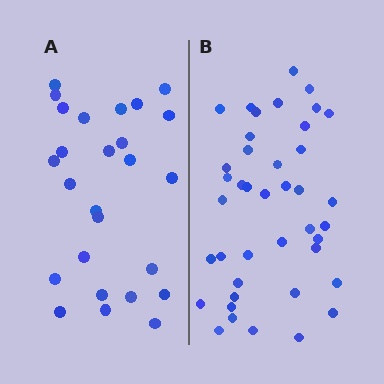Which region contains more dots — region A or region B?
Region B (the right region) has more dots.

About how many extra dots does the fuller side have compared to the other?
Region B has approximately 15 more dots than region A.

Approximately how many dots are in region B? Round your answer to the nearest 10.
About 40 dots. (The exact count is 41, which rounds to 40.)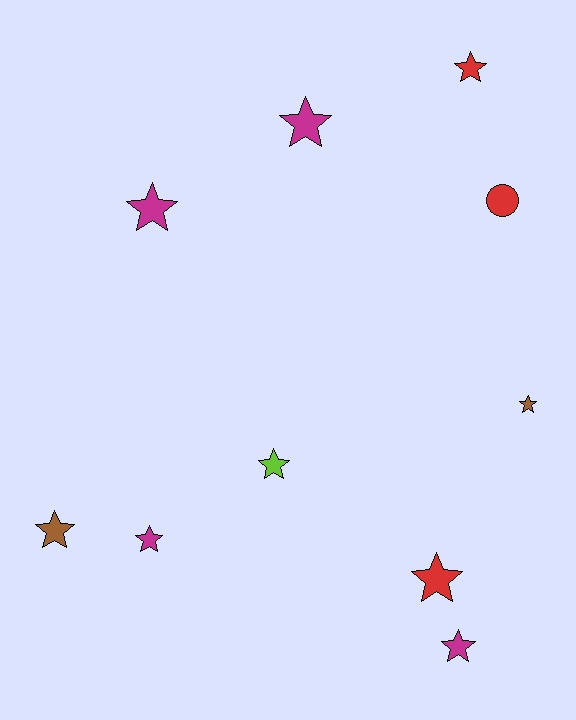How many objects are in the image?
There are 10 objects.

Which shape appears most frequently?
Star, with 9 objects.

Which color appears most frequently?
Magenta, with 4 objects.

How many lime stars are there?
There is 1 lime star.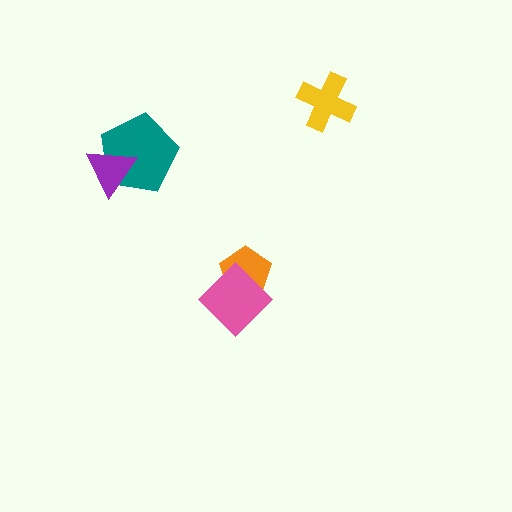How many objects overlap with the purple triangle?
1 object overlaps with the purple triangle.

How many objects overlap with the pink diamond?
1 object overlaps with the pink diamond.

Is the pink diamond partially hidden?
No, no other shape covers it.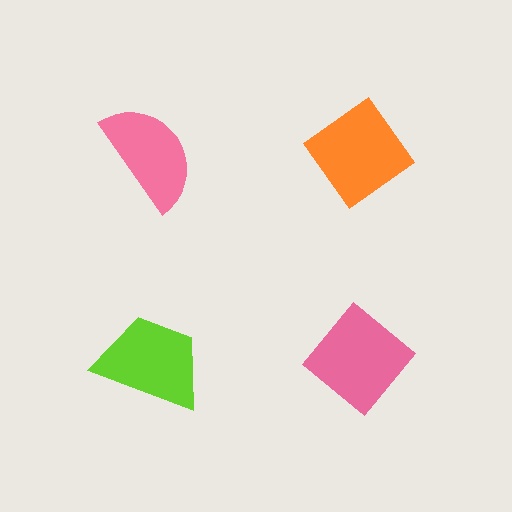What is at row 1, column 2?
An orange diamond.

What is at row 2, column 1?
A lime trapezoid.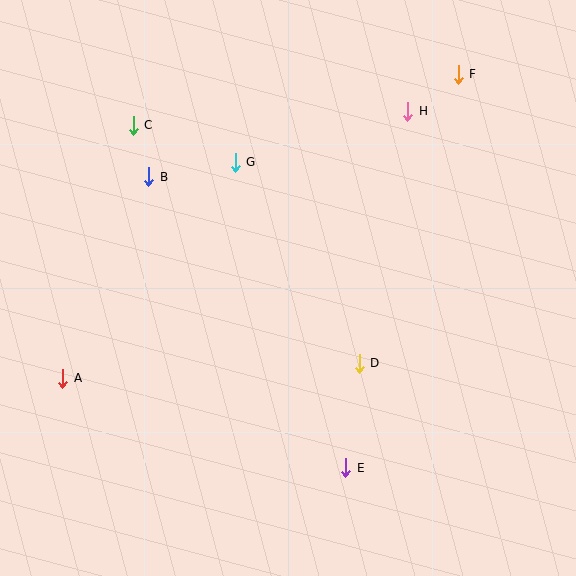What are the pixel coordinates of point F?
Point F is at (458, 74).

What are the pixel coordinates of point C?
Point C is at (133, 125).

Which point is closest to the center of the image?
Point D at (359, 363) is closest to the center.